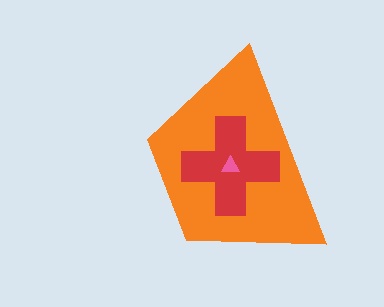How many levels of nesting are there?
3.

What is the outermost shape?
The orange trapezoid.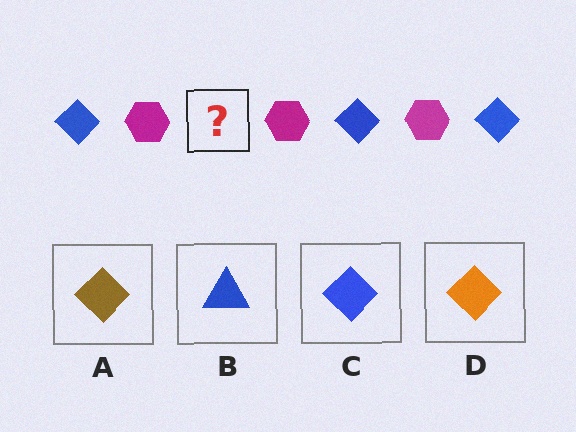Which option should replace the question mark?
Option C.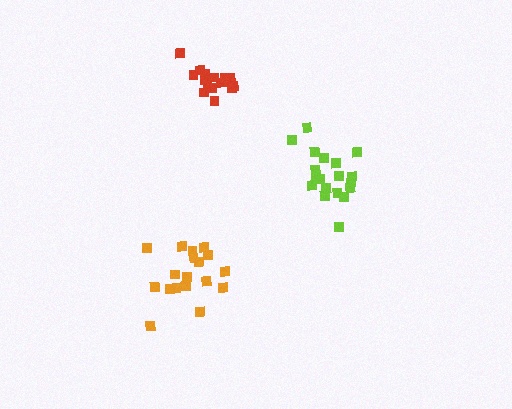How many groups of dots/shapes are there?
There are 3 groups.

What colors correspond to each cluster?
The clusters are colored: orange, lime, red.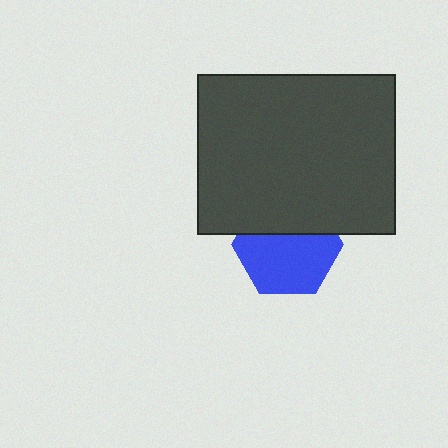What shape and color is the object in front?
The object in front is a dark gray rectangle.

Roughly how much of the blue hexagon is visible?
About half of it is visible (roughly 62%).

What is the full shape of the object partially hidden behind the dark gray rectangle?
The partially hidden object is a blue hexagon.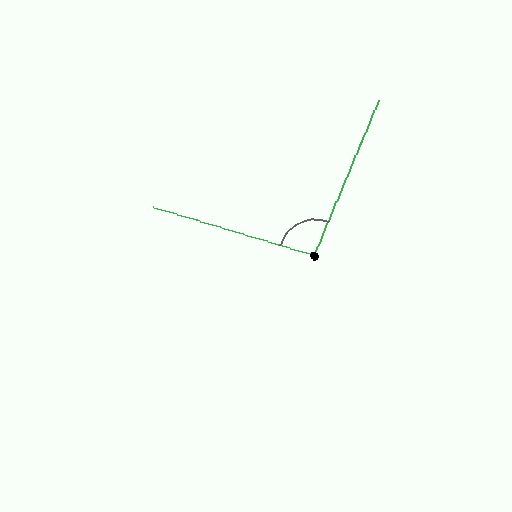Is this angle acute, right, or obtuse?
It is obtuse.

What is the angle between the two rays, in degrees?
Approximately 96 degrees.